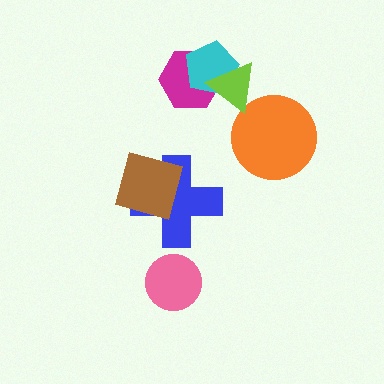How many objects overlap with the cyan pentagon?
2 objects overlap with the cyan pentagon.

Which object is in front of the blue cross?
The brown diamond is in front of the blue cross.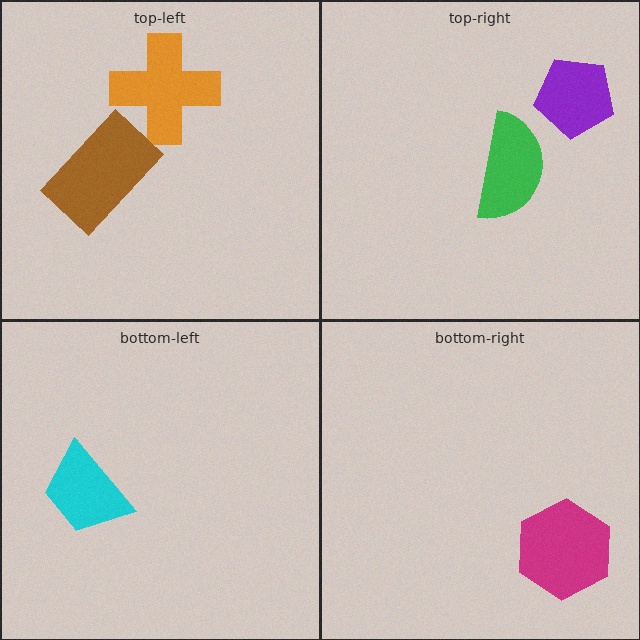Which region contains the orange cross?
The top-left region.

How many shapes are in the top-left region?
2.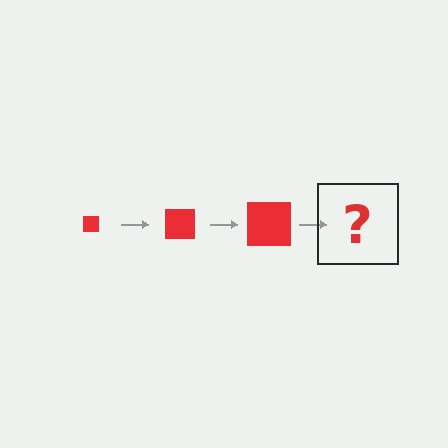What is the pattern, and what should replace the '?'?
The pattern is that the square gets progressively larger each step. The '?' should be a red square, larger than the previous one.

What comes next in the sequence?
The next element should be a red square, larger than the previous one.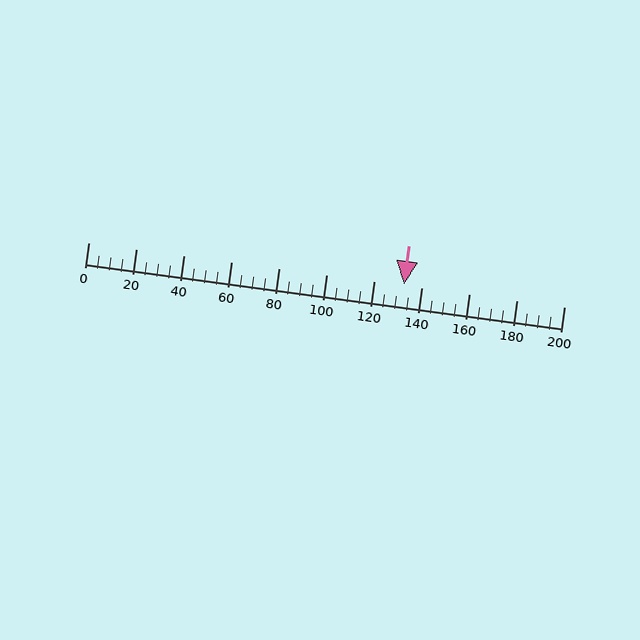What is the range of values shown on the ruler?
The ruler shows values from 0 to 200.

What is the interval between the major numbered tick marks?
The major tick marks are spaced 20 units apart.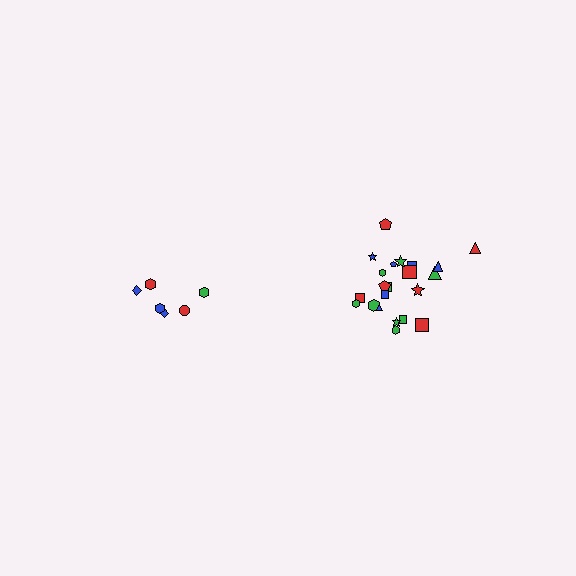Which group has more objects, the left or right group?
The right group.